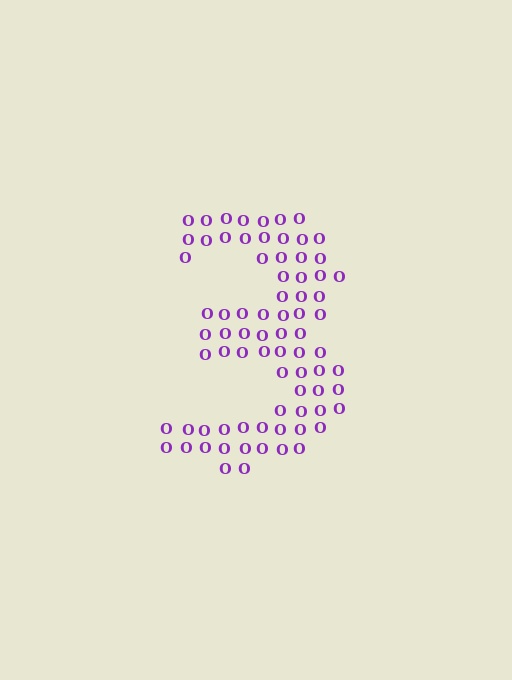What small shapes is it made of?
It is made of small letter O's.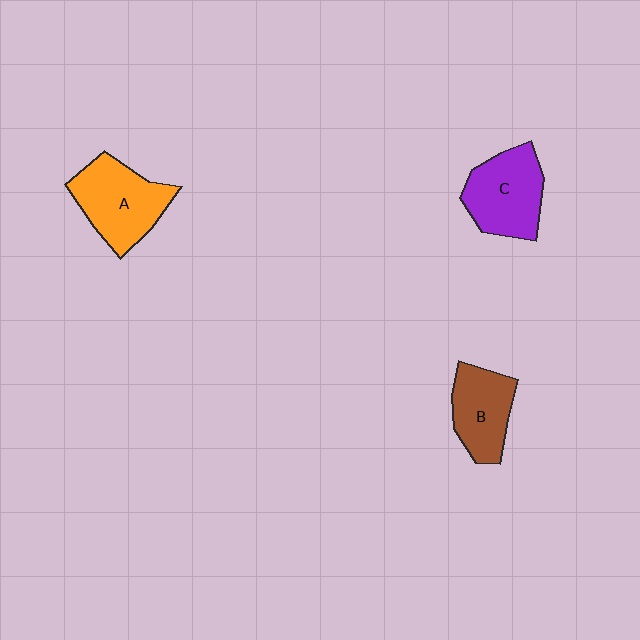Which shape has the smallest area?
Shape B (brown).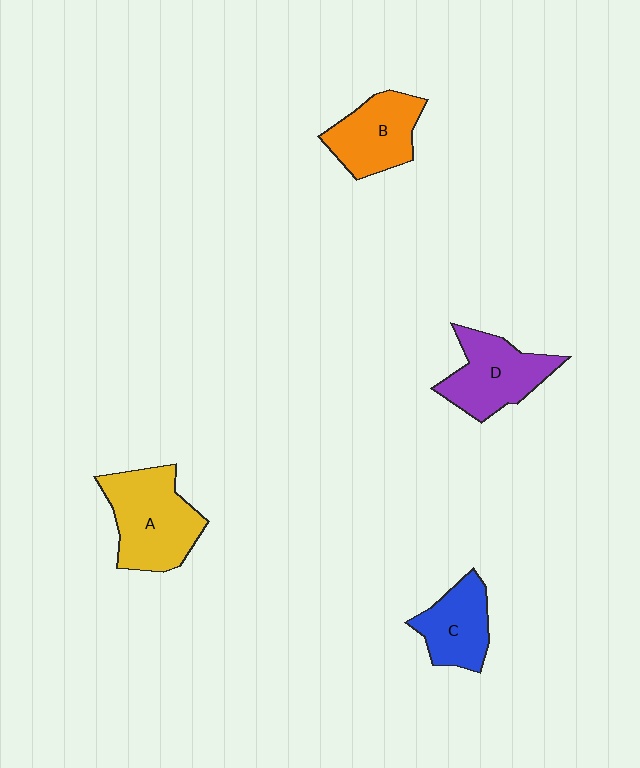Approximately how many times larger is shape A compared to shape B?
Approximately 1.3 times.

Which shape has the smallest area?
Shape C (blue).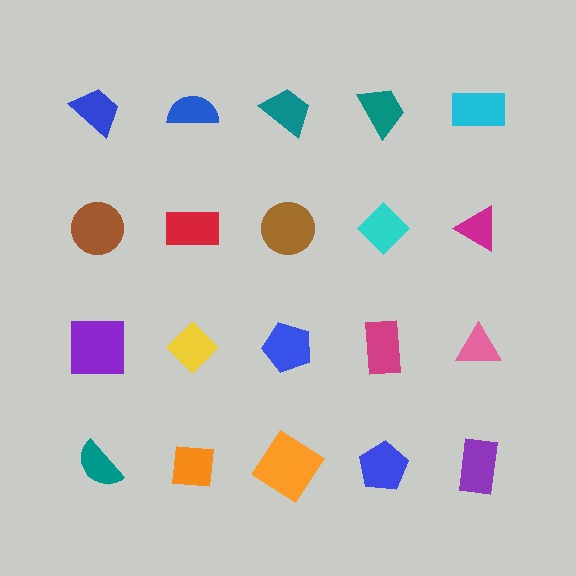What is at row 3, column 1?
A purple square.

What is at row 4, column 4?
A blue pentagon.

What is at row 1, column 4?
A teal trapezoid.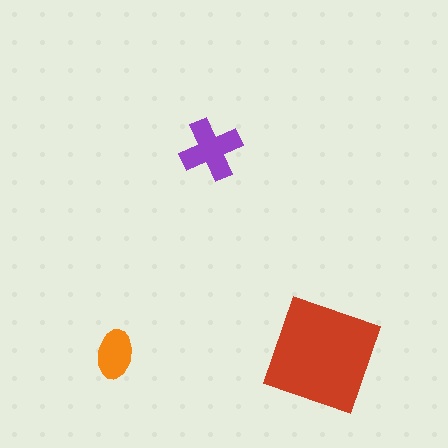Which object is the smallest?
The orange ellipse.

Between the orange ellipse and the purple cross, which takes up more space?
The purple cross.